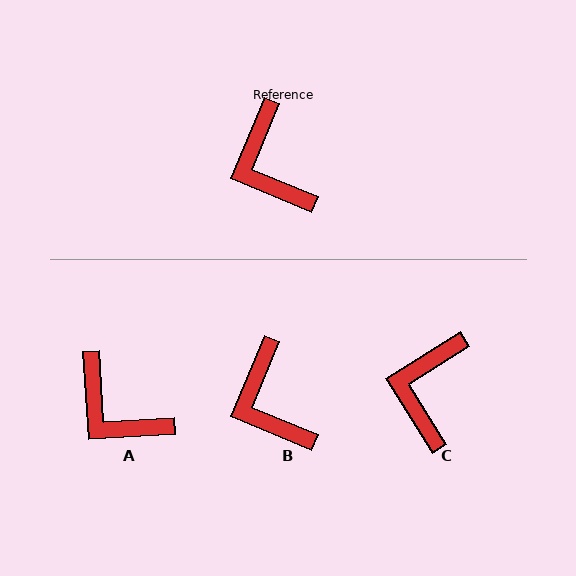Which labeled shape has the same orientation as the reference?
B.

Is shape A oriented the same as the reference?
No, it is off by about 26 degrees.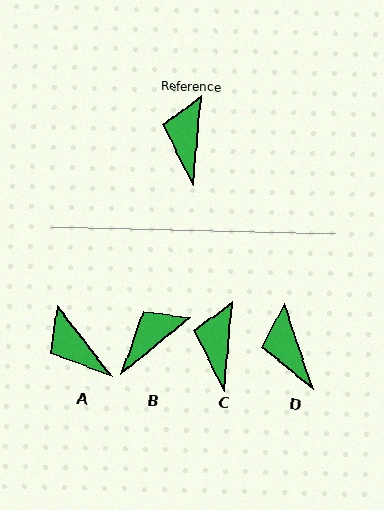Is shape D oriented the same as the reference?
No, it is off by about 24 degrees.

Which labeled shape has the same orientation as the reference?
C.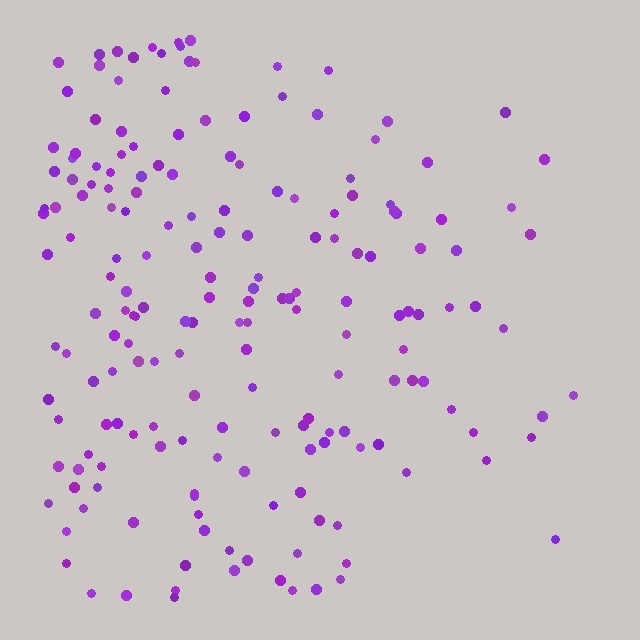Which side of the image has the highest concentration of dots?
The left.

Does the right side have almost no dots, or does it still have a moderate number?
Still a moderate number, just noticeably fewer than the left.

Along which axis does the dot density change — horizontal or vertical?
Horizontal.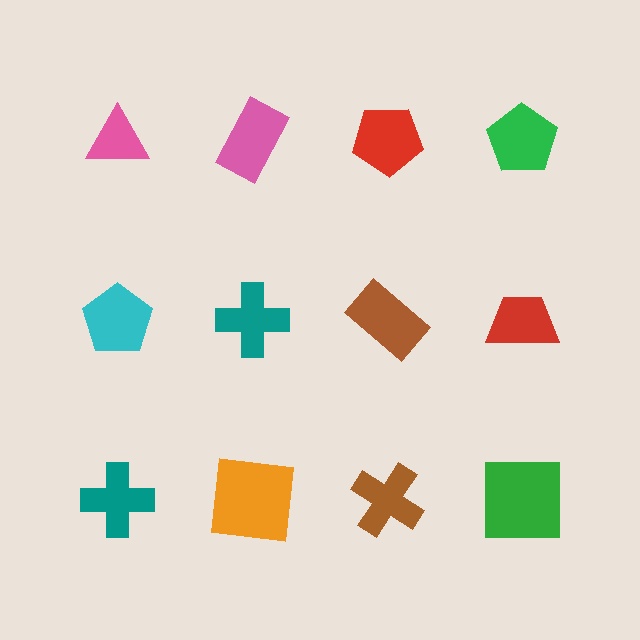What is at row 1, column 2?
A pink rectangle.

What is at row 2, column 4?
A red trapezoid.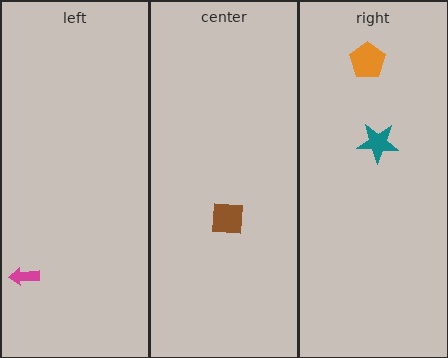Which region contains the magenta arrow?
The left region.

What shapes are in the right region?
The orange pentagon, the teal star.